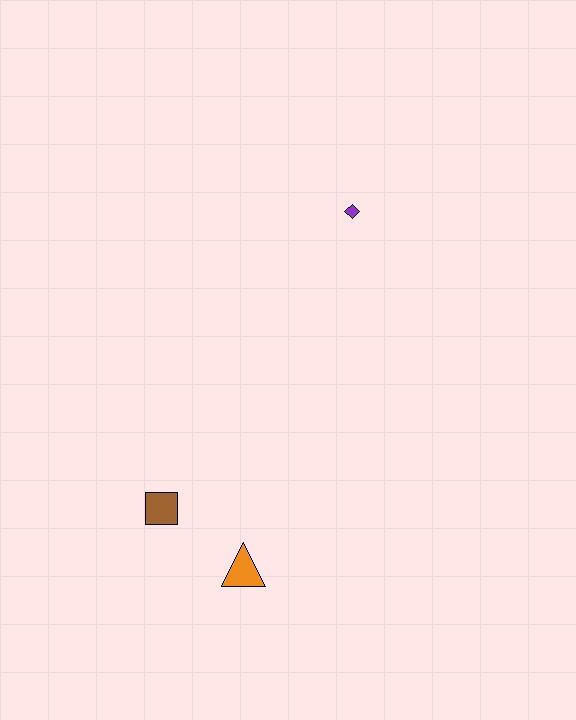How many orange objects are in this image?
There is 1 orange object.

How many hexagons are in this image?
There are no hexagons.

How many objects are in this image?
There are 3 objects.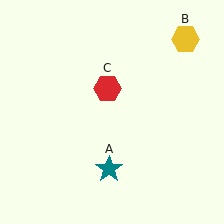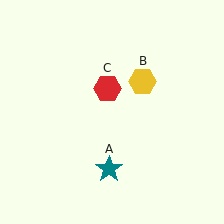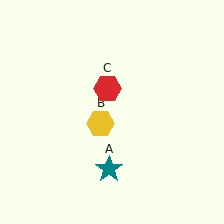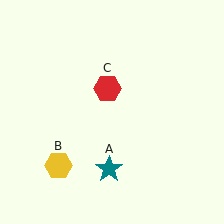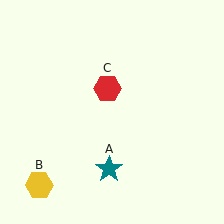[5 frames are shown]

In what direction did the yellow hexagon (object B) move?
The yellow hexagon (object B) moved down and to the left.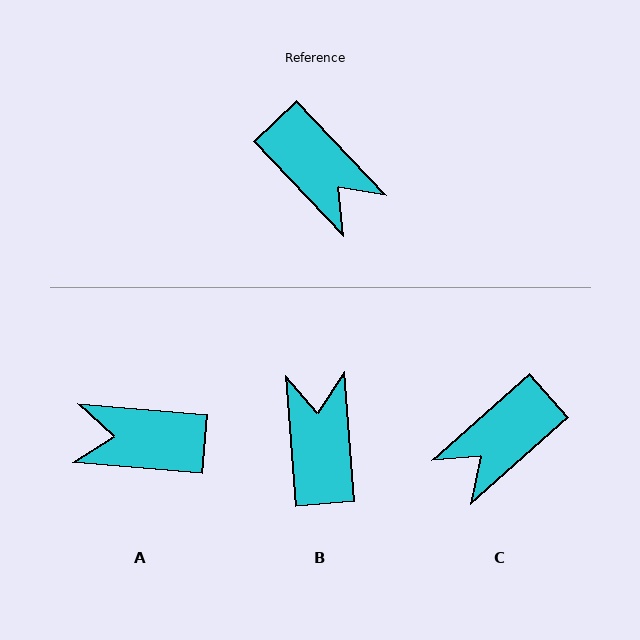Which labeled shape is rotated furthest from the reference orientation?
B, about 141 degrees away.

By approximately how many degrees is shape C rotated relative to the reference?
Approximately 92 degrees clockwise.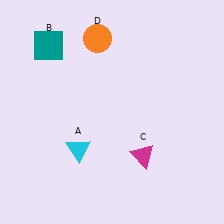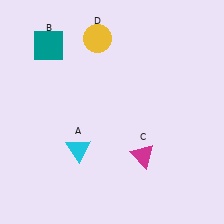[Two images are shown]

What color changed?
The circle (D) changed from orange in Image 1 to yellow in Image 2.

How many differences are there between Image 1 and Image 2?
There is 1 difference between the two images.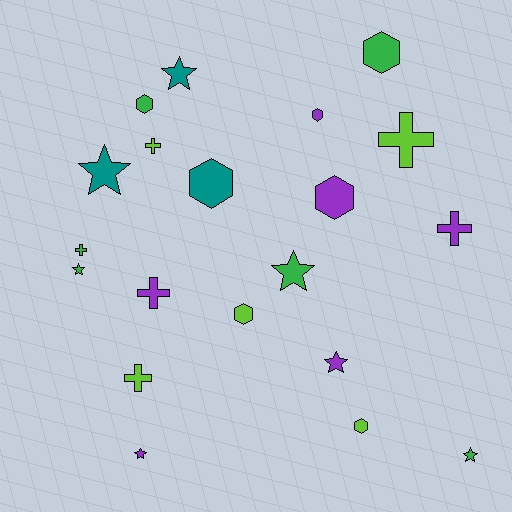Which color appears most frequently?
Green, with 6 objects.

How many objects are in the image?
There are 20 objects.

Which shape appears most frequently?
Hexagon, with 7 objects.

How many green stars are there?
There are 3 green stars.